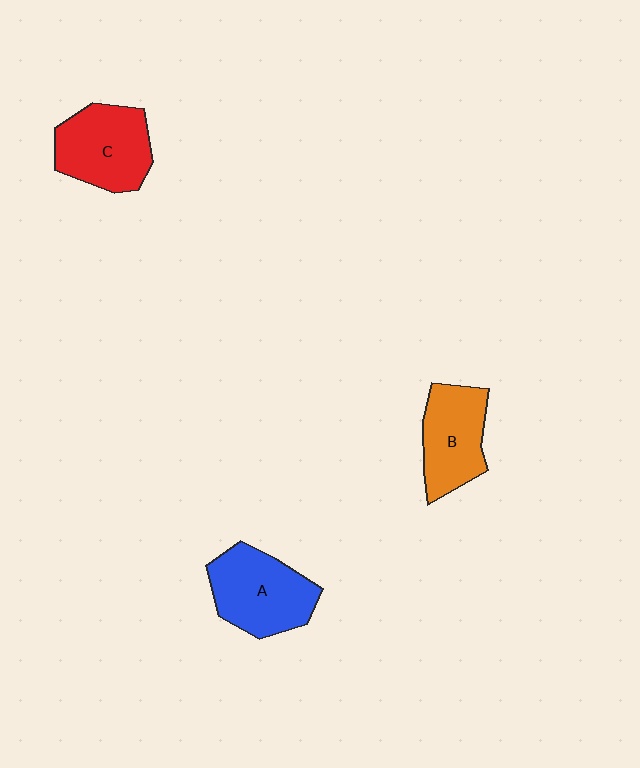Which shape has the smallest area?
Shape B (orange).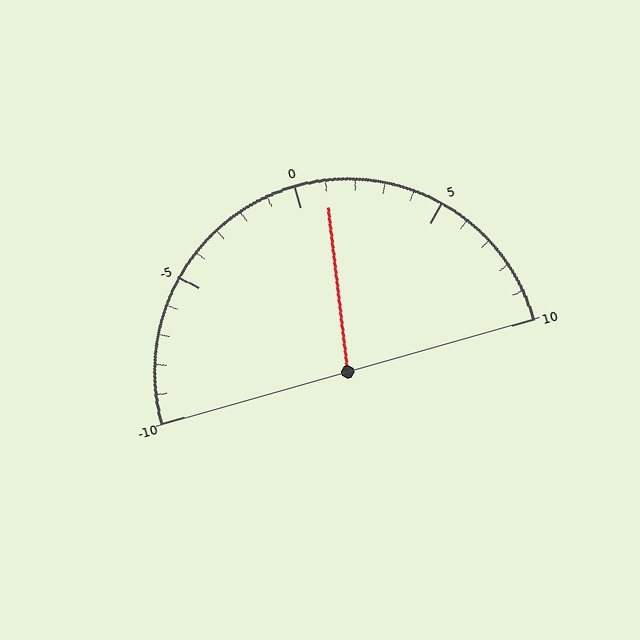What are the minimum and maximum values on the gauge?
The gauge ranges from -10 to 10.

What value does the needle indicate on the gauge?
The needle indicates approximately 1.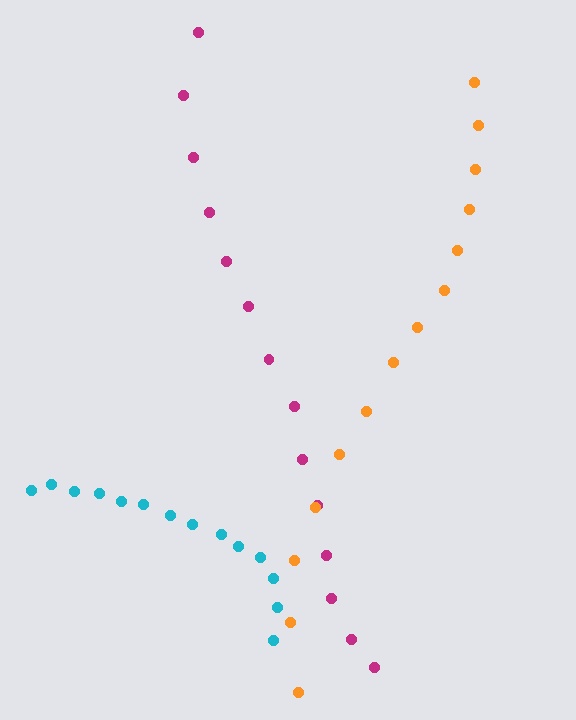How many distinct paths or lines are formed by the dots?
There are 3 distinct paths.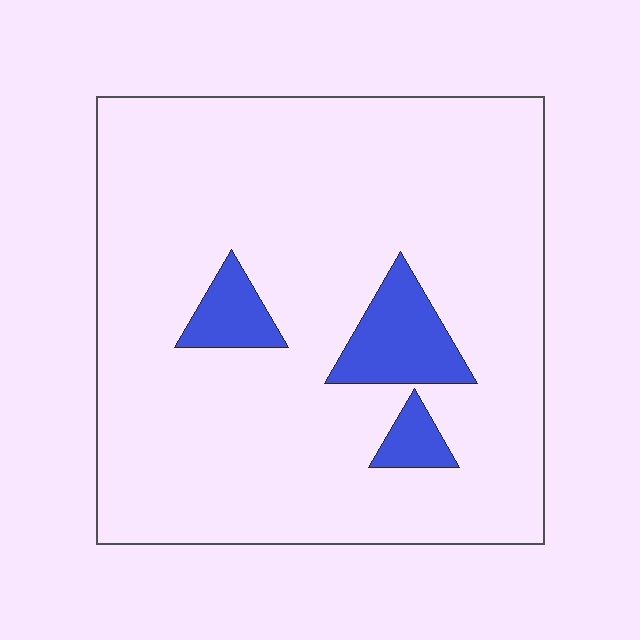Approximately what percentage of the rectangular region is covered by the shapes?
Approximately 10%.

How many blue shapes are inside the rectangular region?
3.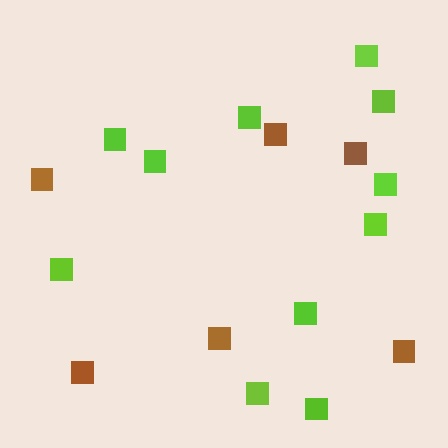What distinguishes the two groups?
There are 2 groups: one group of brown squares (6) and one group of lime squares (11).